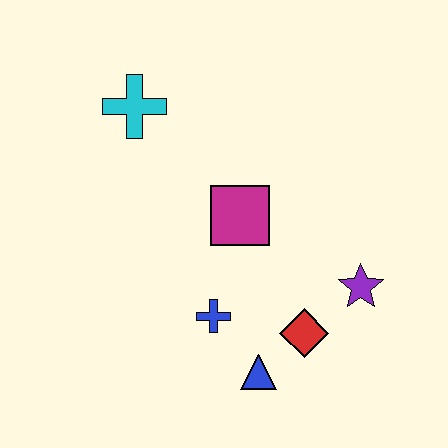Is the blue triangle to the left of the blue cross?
No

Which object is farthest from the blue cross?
The cyan cross is farthest from the blue cross.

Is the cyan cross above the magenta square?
Yes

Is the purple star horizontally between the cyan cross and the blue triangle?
No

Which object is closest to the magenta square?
The blue cross is closest to the magenta square.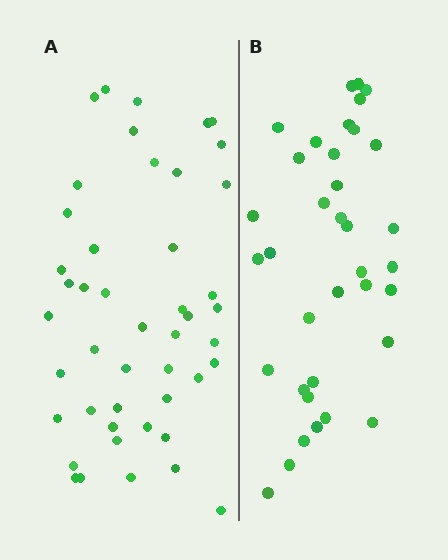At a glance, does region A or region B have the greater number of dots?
Region A (the left region) has more dots.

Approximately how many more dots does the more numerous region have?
Region A has roughly 10 or so more dots than region B.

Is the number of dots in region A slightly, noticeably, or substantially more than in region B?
Region A has noticeably more, but not dramatically so. The ratio is roughly 1.3 to 1.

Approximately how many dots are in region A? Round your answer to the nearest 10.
About 50 dots. (The exact count is 46, which rounds to 50.)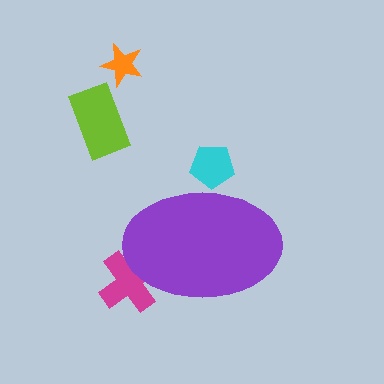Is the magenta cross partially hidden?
Yes, the magenta cross is partially hidden behind the purple ellipse.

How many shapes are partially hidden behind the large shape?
2 shapes are partially hidden.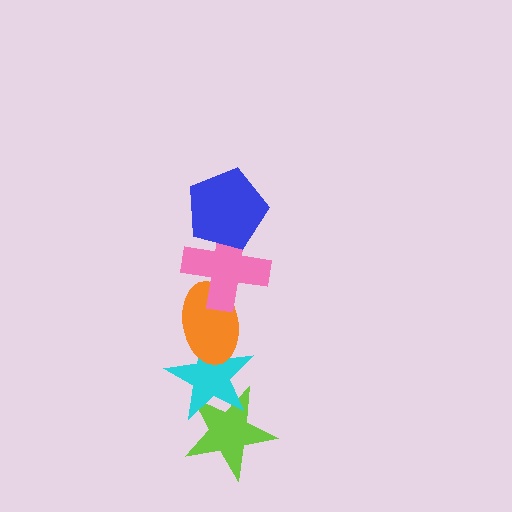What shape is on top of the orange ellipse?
The pink cross is on top of the orange ellipse.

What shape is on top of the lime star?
The cyan star is on top of the lime star.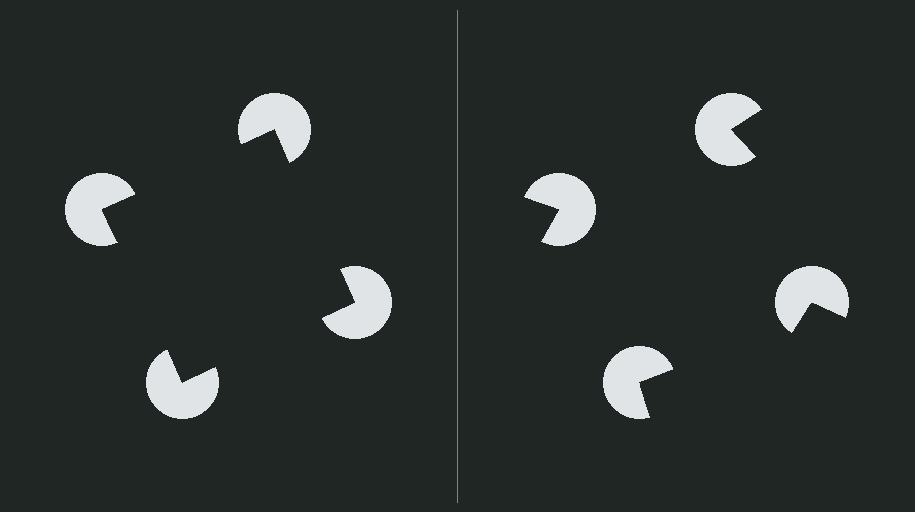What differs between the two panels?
The pac-man discs are positioned identically on both sides; only the wedge orientations differ. On the left they align to a square; on the right they are misaligned.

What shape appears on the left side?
An illusory square.